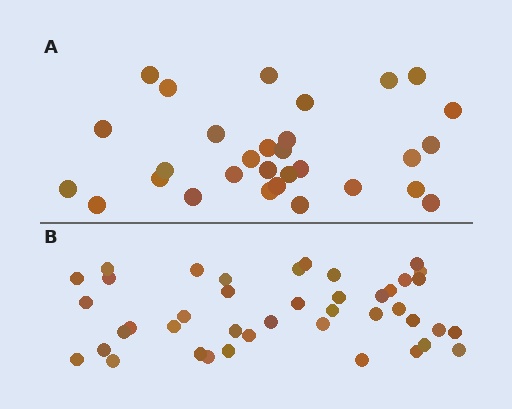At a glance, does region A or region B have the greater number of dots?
Region B (the bottom region) has more dots.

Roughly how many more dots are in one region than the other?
Region B has roughly 12 or so more dots than region A.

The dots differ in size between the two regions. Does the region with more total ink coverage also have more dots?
No. Region A has more total ink coverage because its dots are larger, but region B actually contains more individual dots. Total area can be misleading — the number of items is what matters here.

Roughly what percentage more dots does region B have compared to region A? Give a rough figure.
About 40% more.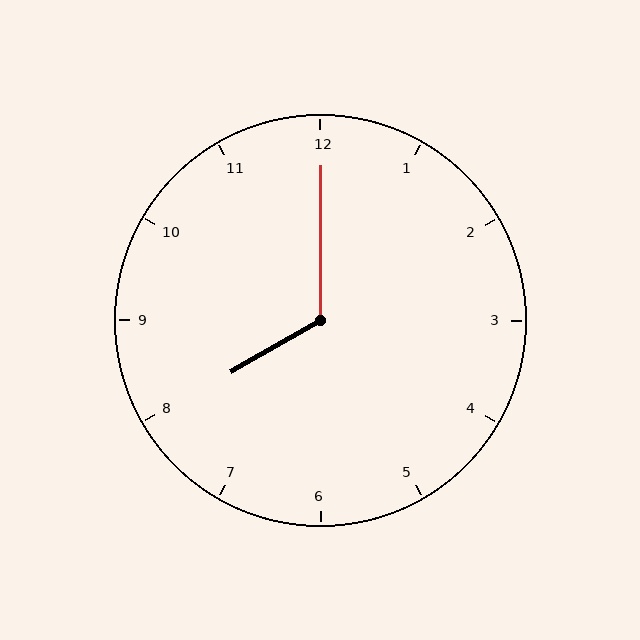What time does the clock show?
8:00.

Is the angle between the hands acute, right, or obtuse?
It is obtuse.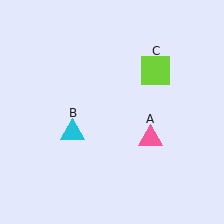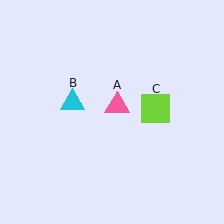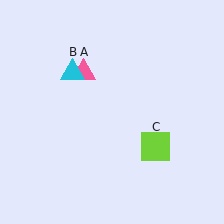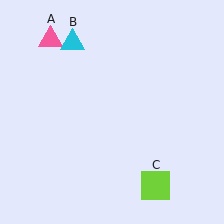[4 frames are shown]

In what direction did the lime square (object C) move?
The lime square (object C) moved down.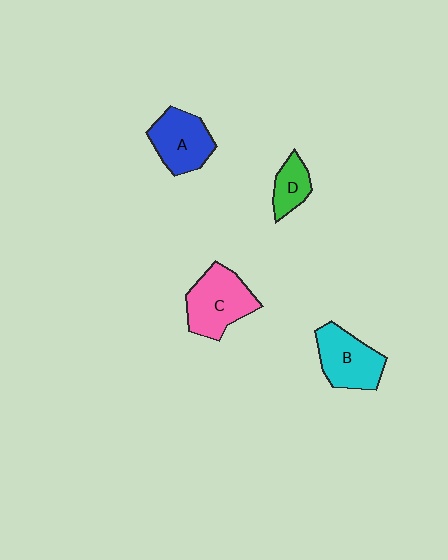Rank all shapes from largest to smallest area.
From largest to smallest: C (pink), B (cyan), A (blue), D (green).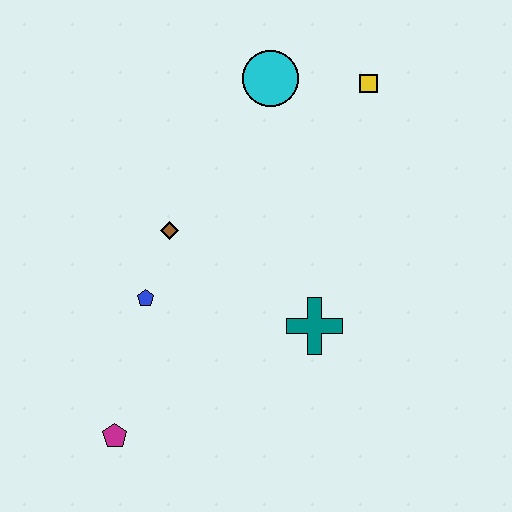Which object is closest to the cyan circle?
The yellow square is closest to the cyan circle.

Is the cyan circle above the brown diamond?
Yes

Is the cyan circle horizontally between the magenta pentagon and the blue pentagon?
No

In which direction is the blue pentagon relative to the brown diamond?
The blue pentagon is below the brown diamond.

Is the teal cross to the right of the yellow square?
No